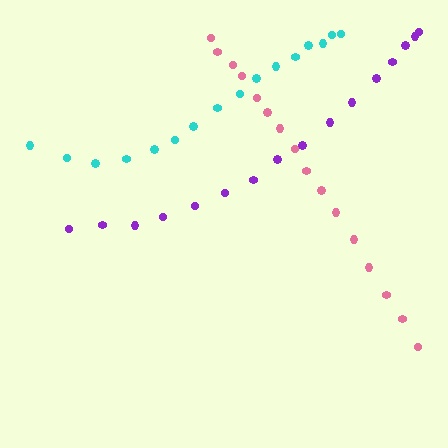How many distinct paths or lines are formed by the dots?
There are 3 distinct paths.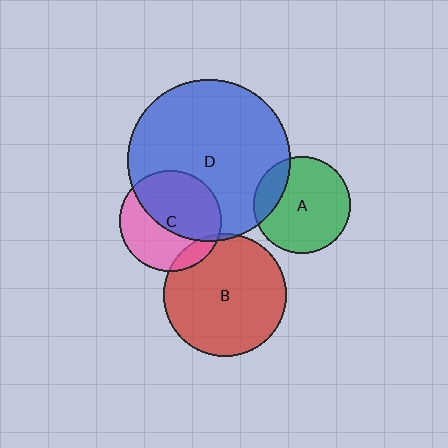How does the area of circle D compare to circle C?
Approximately 2.6 times.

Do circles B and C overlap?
Yes.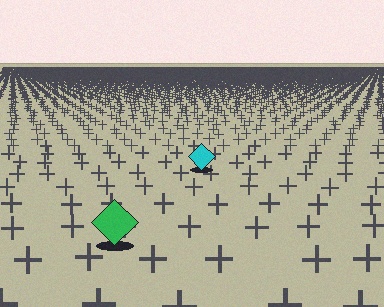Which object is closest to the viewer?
The green diamond is closest. The texture marks near it are larger and more spread out.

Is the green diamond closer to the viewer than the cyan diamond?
Yes. The green diamond is closer — you can tell from the texture gradient: the ground texture is coarser near it.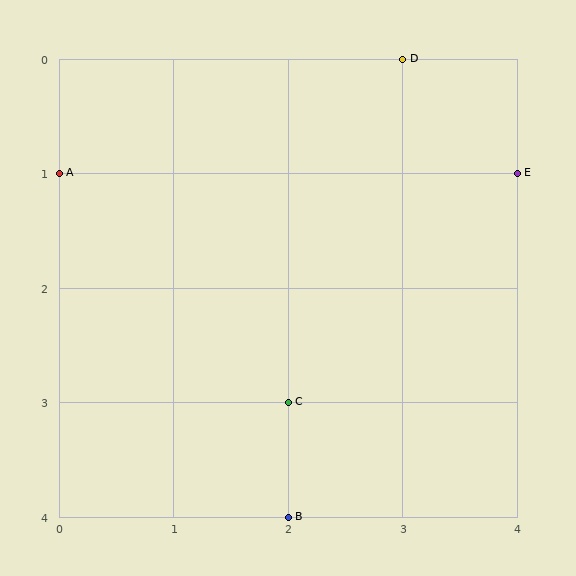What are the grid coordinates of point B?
Point B is at grid coordinates (2, 4).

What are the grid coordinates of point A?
Point A is at grid coordinates (0, 1).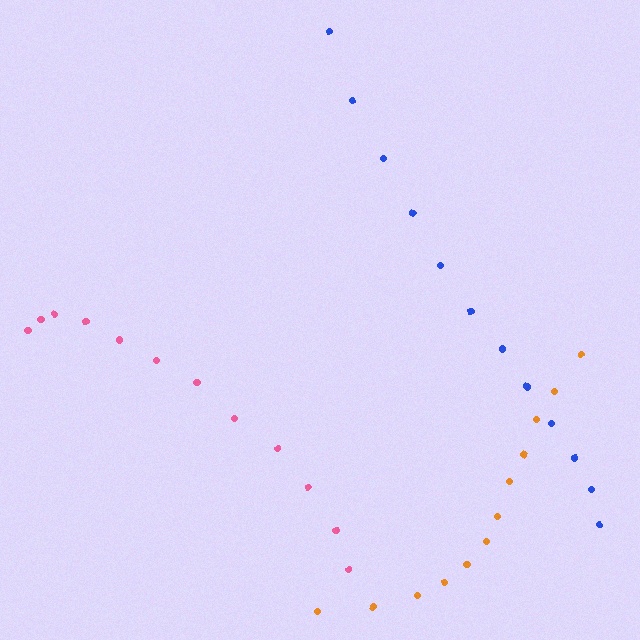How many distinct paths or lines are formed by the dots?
There are 3 distinct paths.